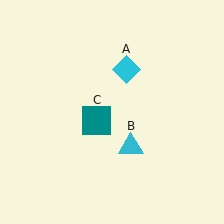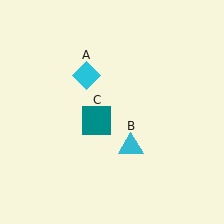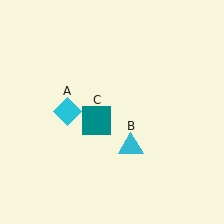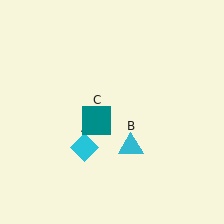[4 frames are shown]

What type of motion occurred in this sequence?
The cyan diamond (object A) rotated counterclockwise around the center of the scene.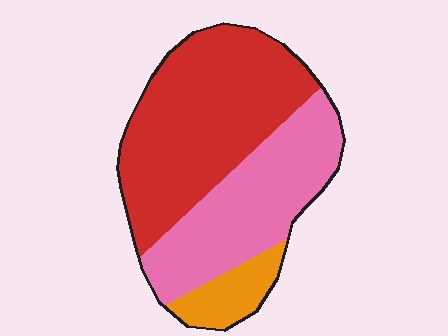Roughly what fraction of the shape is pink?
Pink takes up about three eighths (3/8) of the shape.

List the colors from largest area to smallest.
From largest to smallest: red, pink, orange.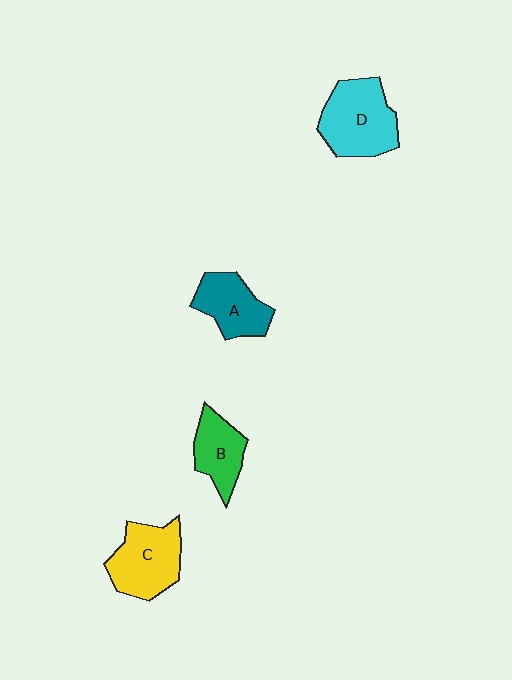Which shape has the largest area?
Shape D (cyan).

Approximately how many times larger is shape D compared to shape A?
Approximately 1.4 times.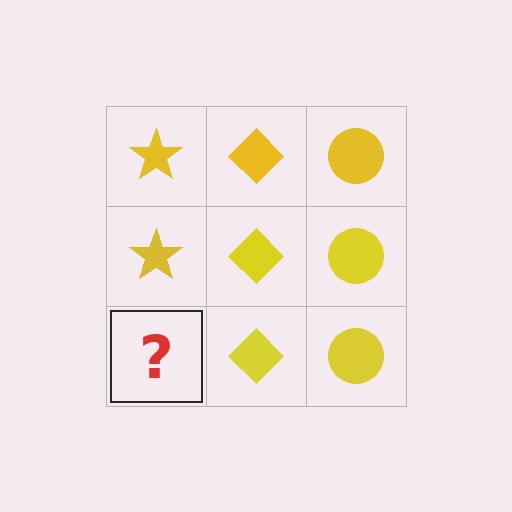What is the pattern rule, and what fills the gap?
The rule is that each column has a consistent shape. The gap should be filled with a yellow star.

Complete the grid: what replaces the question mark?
The question mark should be replaced with a yellow star.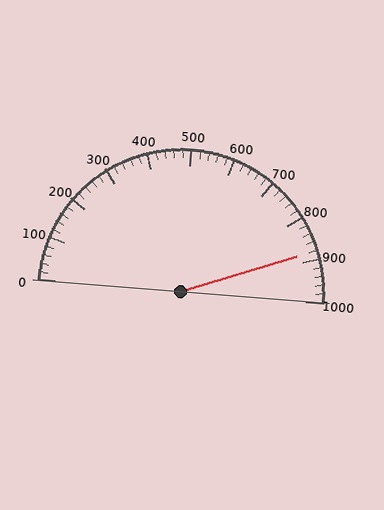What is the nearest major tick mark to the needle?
The nearest major tick mark is 900.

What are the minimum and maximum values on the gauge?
The gauge ranges from 0 to 1000.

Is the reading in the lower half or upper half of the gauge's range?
The reading is in the upper half of the range (0 to 1000).